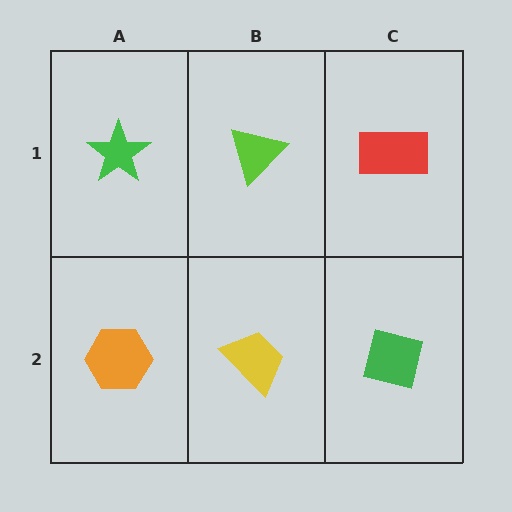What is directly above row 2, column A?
A green star.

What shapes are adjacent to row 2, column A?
A green star (row 1, column A), a yellow trapezoid (row 2, column B).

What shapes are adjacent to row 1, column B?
A yellow trapezoid (row 2, column B), a green star (row 1, column A), a red rectangle (row 1, column C).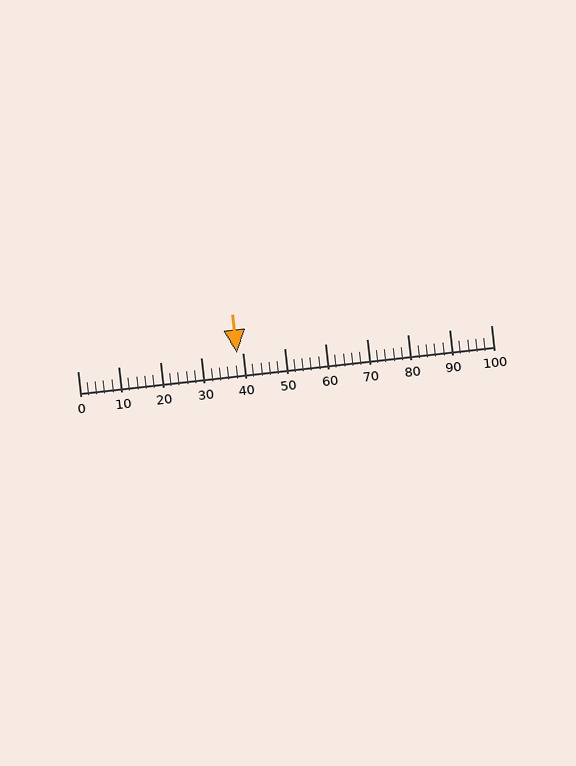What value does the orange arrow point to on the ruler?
The orange arrow points to approximately 38.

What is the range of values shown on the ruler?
The ruler shows values from 0 to 100.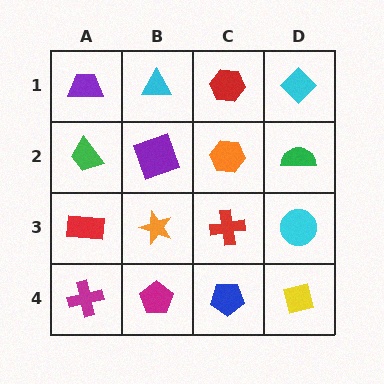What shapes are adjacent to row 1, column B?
A purple square (row 2, column B), a purple trapezoid (row 1, column A), a red hexagon (row 1, column C).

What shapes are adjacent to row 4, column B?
An orange star (row 3, column B), a magenta cross (row 4, column A), a blue pentagon (row 4, column C).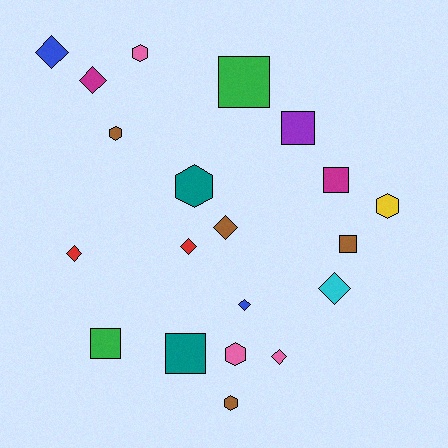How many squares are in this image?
There are 6 squares.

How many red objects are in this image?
There are 2 red objects.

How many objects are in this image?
There are 20 objects.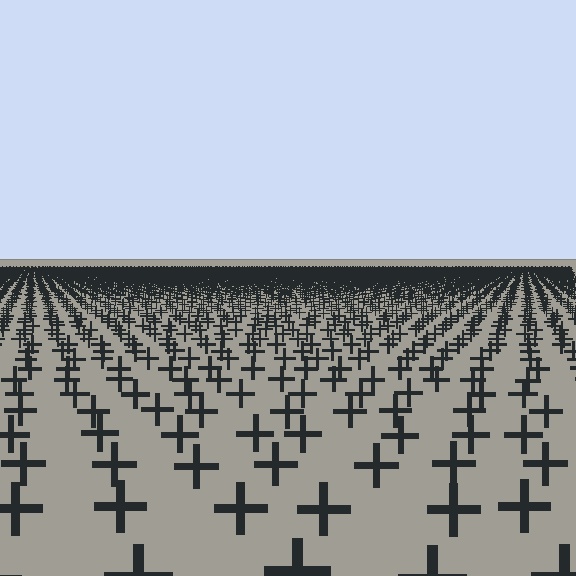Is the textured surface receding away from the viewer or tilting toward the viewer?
The surface is receding away from the viewer. Texture elements get smaller and denser toward the top.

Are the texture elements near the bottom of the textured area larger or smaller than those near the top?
Larger. Near the bottom, elements are closer to the viewer and appear at a bigger on-screen size.